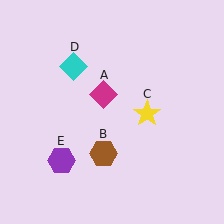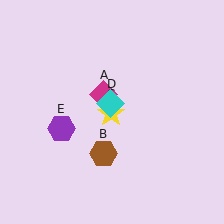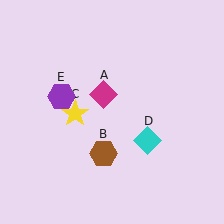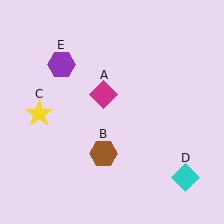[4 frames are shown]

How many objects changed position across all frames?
3 objects changed position: yellow star (object C), cyan diamond (object D), purple hexagon (object E).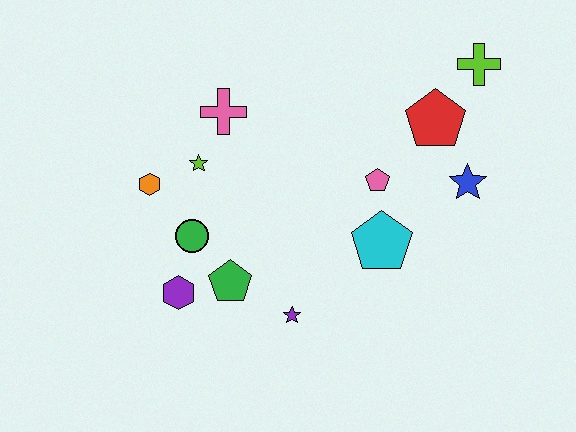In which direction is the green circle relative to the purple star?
The green circle is to the left of the purple star.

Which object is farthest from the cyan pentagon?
The orange hexagon is farthest from the cyan pentagon.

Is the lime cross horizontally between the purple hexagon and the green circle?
No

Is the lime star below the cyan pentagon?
No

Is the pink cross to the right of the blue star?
No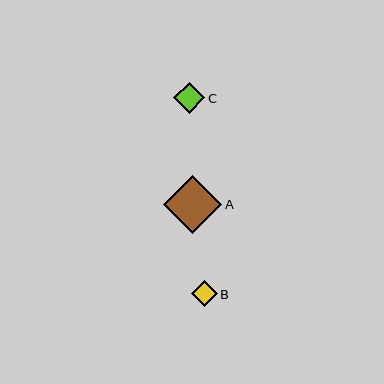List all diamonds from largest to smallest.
From largest to smallest: A, C, B.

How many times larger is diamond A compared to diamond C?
Diamond A is approximately 1.9 times the size of diamond C.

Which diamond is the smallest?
Diamond B is the smallest with a size of approximately 26 pixels.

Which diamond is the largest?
Diamond A is the largest with a size of approximately 58 pixels.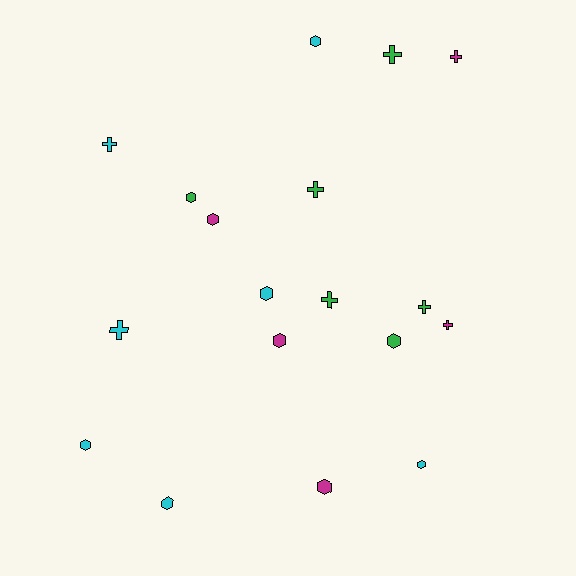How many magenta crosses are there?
There are 2 magenta crosses.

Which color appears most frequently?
Cyan, with 7 objects.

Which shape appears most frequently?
Hexagon, with 10 objects.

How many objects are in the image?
There are 18 objects.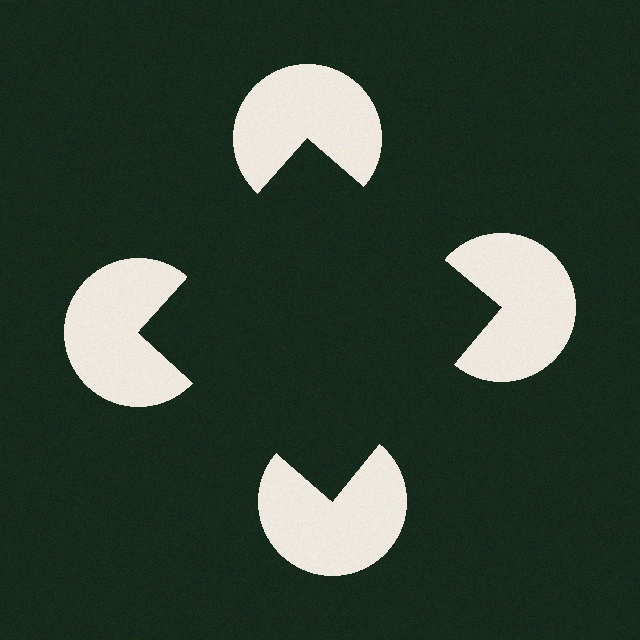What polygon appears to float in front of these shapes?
An illusory square — its edges are inferred from the aligned wedge cuts in the pac-man discs, not physically drawn.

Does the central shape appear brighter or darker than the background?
It typically appears slightly darker than the background, even though no actual brightness change is drawn.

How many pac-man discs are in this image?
There are 4 — one at each vertex of the illusory square.